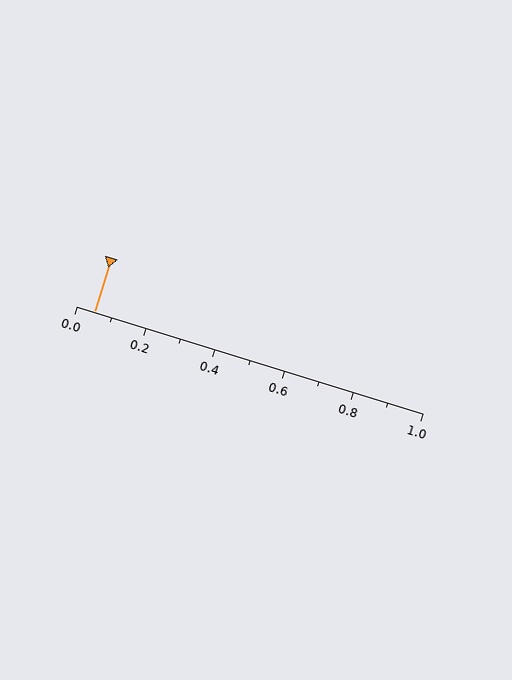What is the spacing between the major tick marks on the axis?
The major ticks are spaced 0.2 apart.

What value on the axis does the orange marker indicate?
The marker indicates approximately 0.05.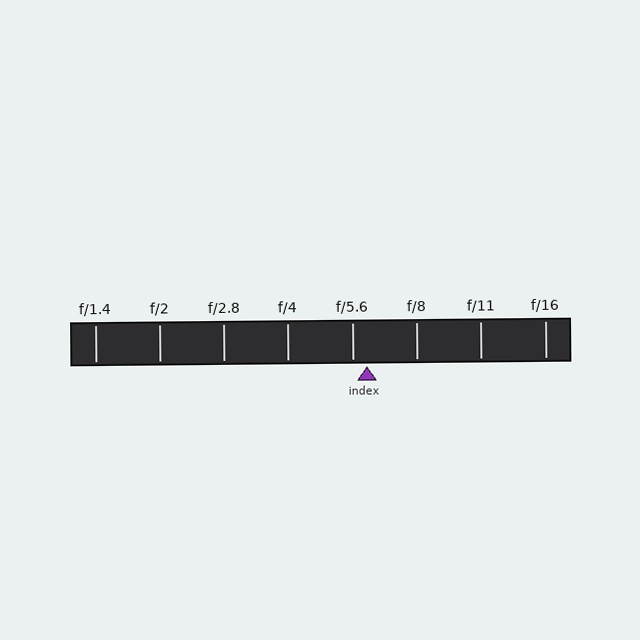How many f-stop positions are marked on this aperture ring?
There are 8 f-stop positions marked.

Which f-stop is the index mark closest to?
The index mark is closest to f/5.6.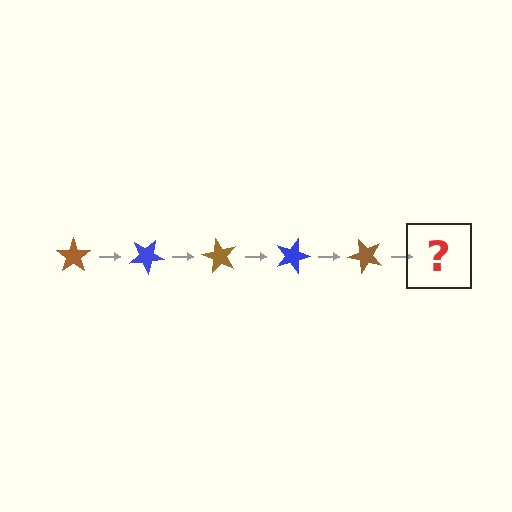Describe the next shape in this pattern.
It should be a blue star, rotated 150 degrees from the start.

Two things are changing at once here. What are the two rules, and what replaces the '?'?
The two rules are that it rotates 30 degrees each step and the color cycles through brown and blue. The '?' should be a blue star, rotated 150 degrees from the start.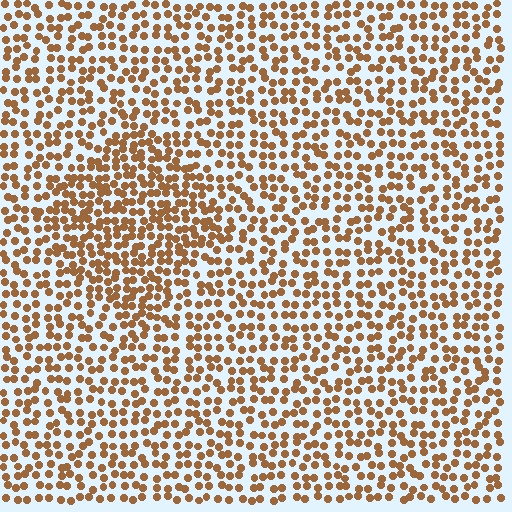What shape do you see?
I see a diamond.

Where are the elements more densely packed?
The elements are more densely packed inside the diamond boundary.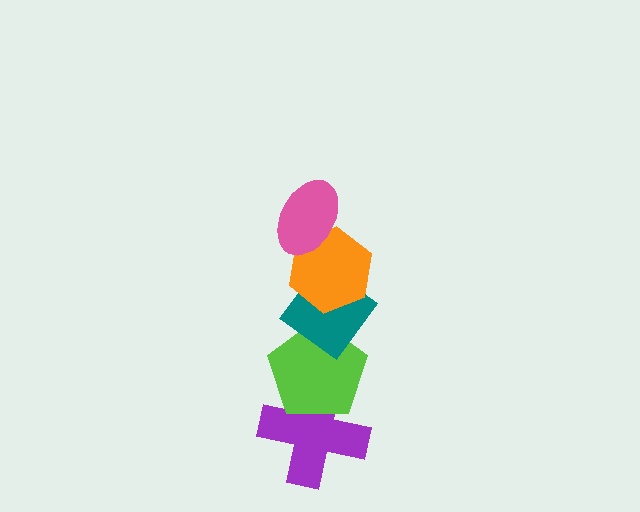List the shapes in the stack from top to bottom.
From top to bottom: the pink ellipse, the orange hexagon, the teal diamond, the lime pentagon, the purple cross.